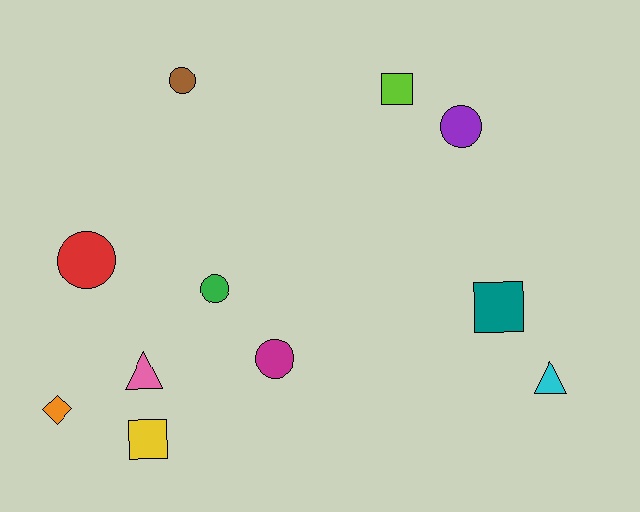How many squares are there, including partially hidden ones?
There are 3 squares.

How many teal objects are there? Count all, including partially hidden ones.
There is 1 teal object.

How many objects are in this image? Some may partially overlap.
There are 11 objects.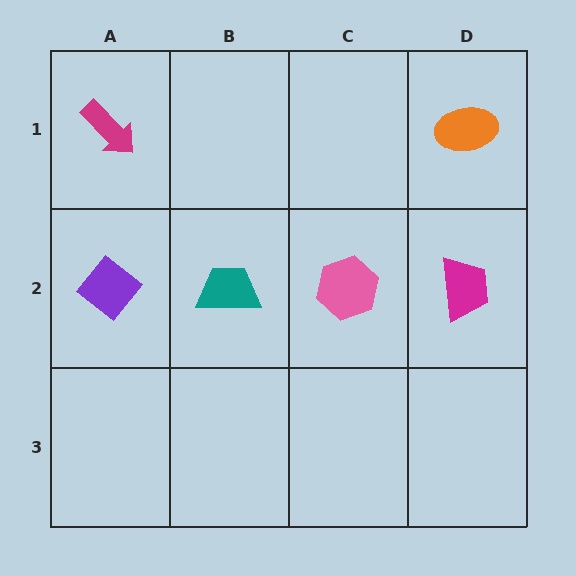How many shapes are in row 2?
4 shapes.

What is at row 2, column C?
A pink hexagon.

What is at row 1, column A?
A magenta arrow.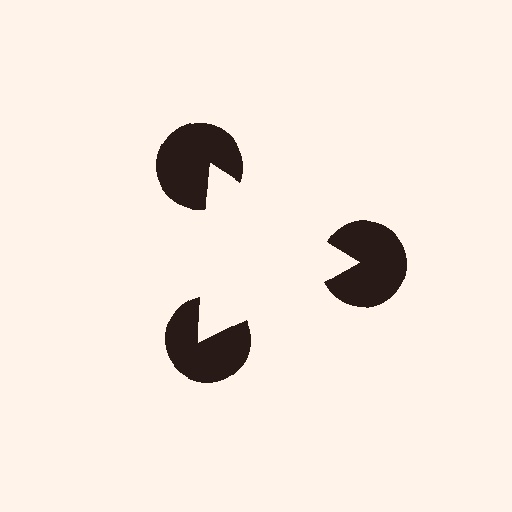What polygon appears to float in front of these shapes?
An illusory triangle — its edges are inferred from the aligned wedge cuts in the pac-man discs, not physically drawn.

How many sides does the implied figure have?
3 sides.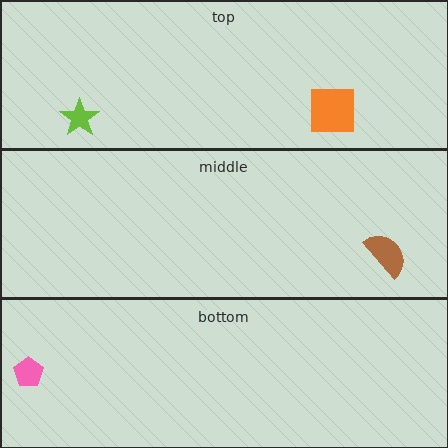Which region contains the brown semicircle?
The middle region.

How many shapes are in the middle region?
1.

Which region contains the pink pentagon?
The bottom region.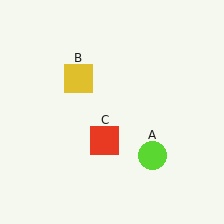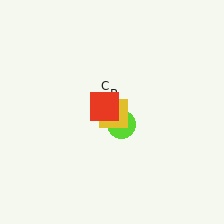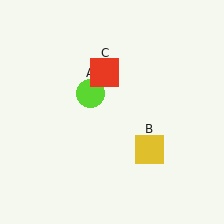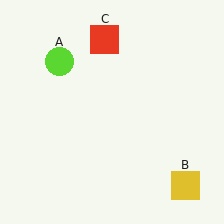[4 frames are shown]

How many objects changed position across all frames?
3 objects changed position: lime circle (object A), yellow square (object B), red square (object C).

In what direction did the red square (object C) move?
The red square (object C) moved up.